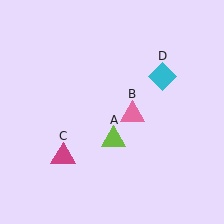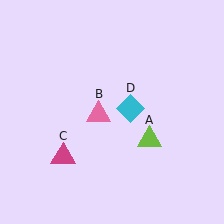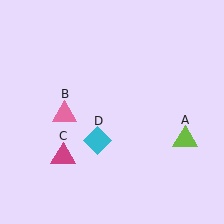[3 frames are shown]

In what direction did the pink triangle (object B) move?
The pink triangle (object B) moved left.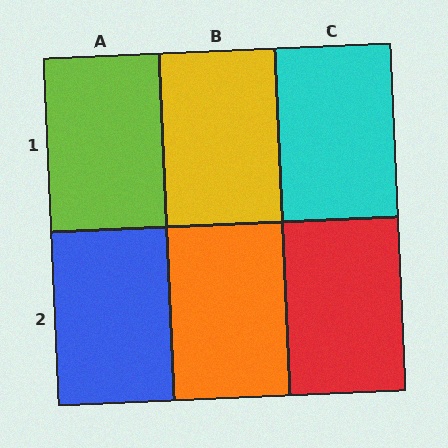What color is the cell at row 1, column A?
Lime.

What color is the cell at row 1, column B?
Yellow.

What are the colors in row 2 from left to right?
Blue, orange, red.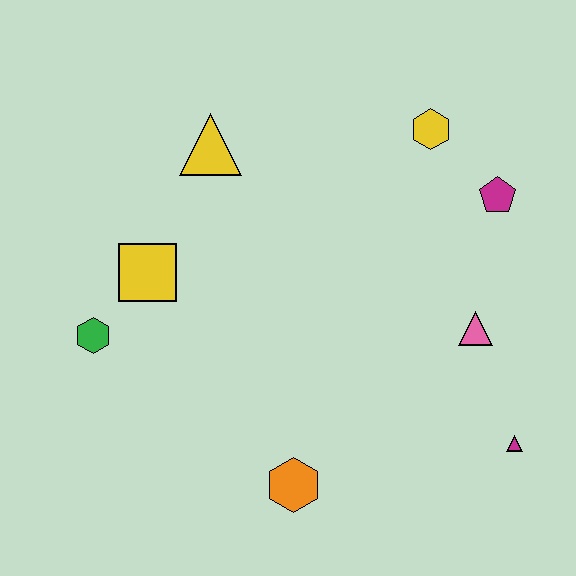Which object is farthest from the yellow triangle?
The magenta triangle is farthest from the yellow triangle.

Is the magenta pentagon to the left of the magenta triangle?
Yes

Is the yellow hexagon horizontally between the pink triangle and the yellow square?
Yes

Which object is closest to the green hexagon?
The yellow square is closest to the green hexagon.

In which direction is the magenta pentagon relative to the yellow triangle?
The magenta pentagon is to the right of the yellow triangle.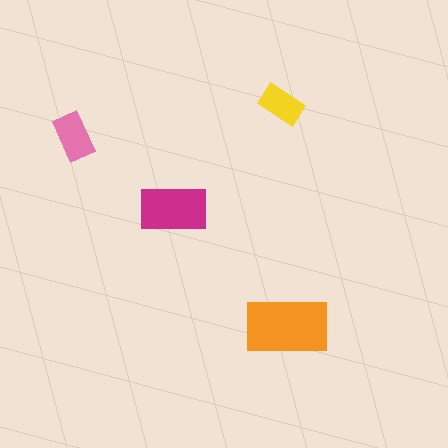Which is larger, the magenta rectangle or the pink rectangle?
The magenta one.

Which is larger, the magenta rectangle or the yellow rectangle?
The magenta one.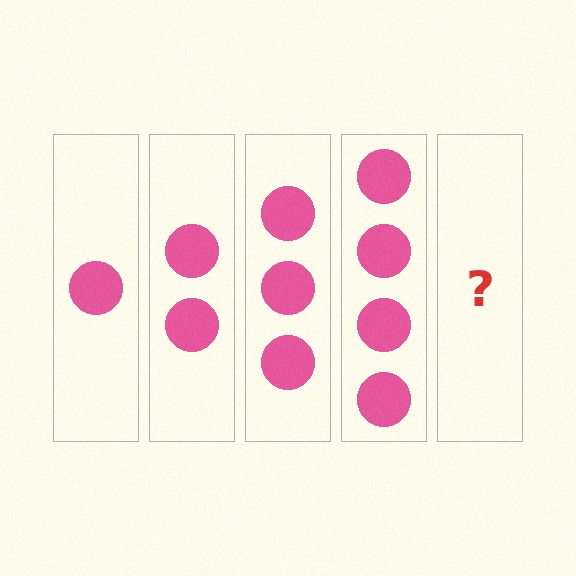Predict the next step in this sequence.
The next step is 5 circles.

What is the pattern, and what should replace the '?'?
The pattern is that each step adds one more circle. The '?' should be 5 circles.